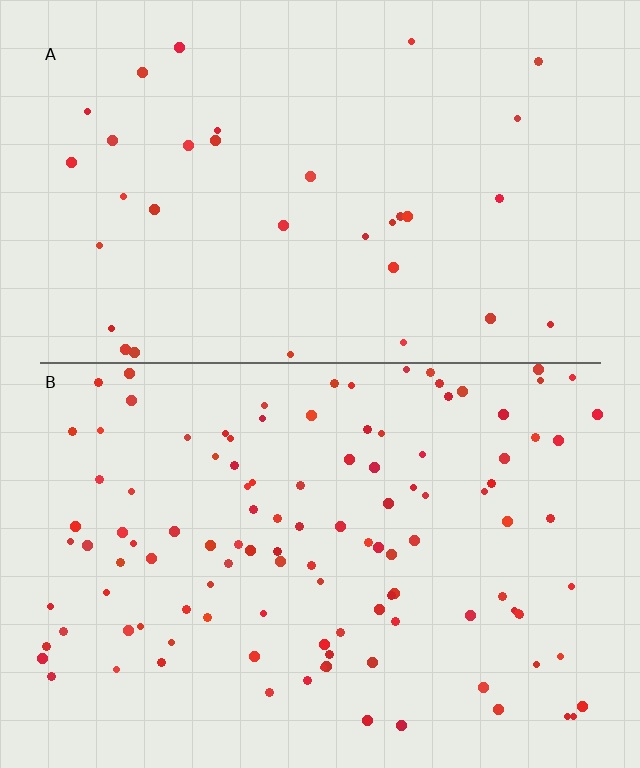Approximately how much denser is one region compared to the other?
Approximately 3.4× — region B over region A.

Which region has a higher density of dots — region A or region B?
B (the bottom).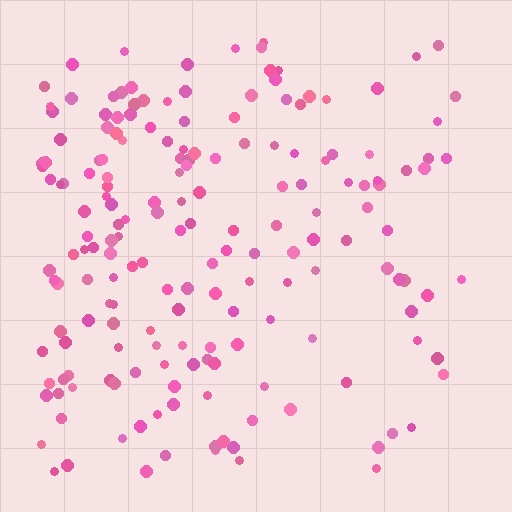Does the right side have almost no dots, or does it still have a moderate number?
Still a moderate number, just noticeably fewer than the left.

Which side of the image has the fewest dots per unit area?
The right.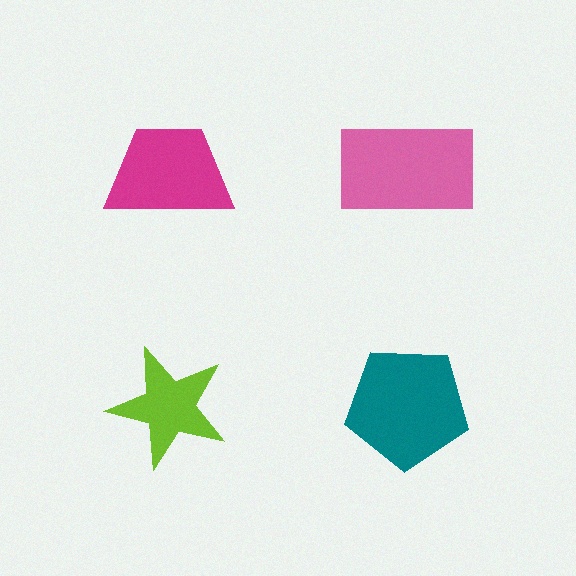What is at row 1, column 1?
A magenta trapezoid.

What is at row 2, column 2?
A teal pentagon.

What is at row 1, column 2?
A pink rectangle.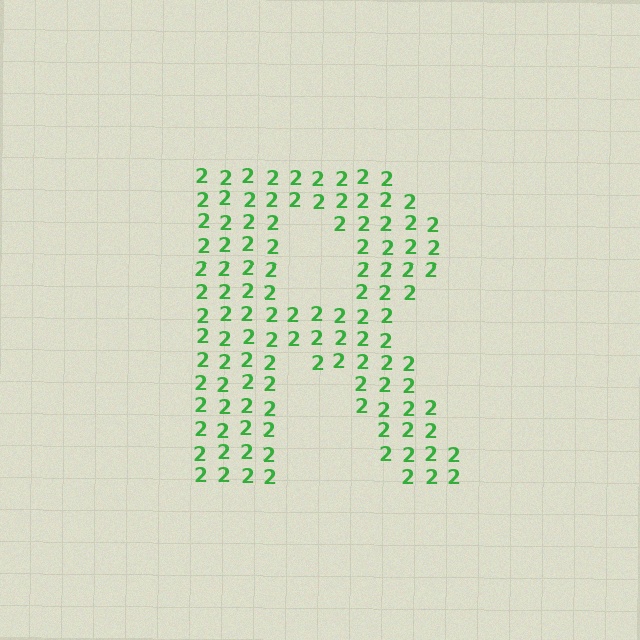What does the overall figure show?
The overall figure shows the letter R.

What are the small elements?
The small elements are digit 2's.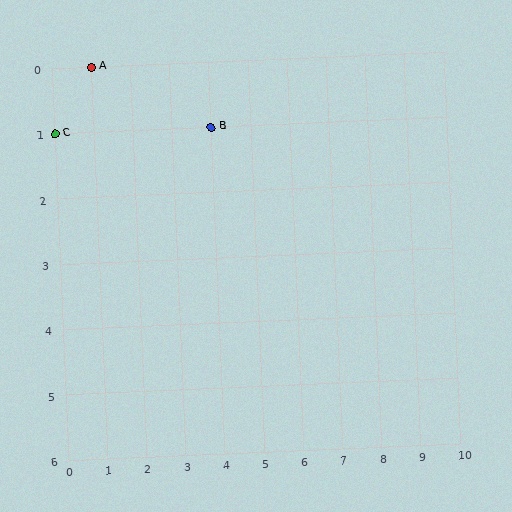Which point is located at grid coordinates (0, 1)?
Point C is at (0, 1).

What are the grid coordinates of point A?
Point A is at grid coordinates (1, 0).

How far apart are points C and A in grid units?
Points C and A are 1 column and 1 row apart (about 1.4 grid units diagonally).